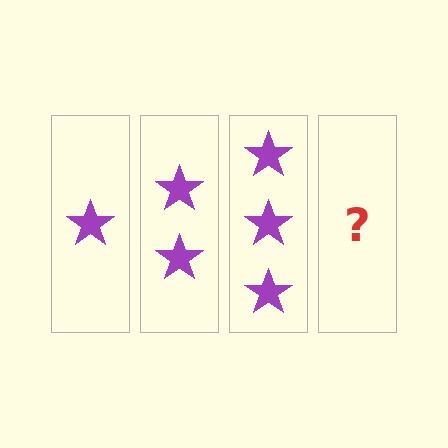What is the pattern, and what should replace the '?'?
The pattern is that each step adds one more star. The '?' should be 4 stars.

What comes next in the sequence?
The next element should be 4 stars.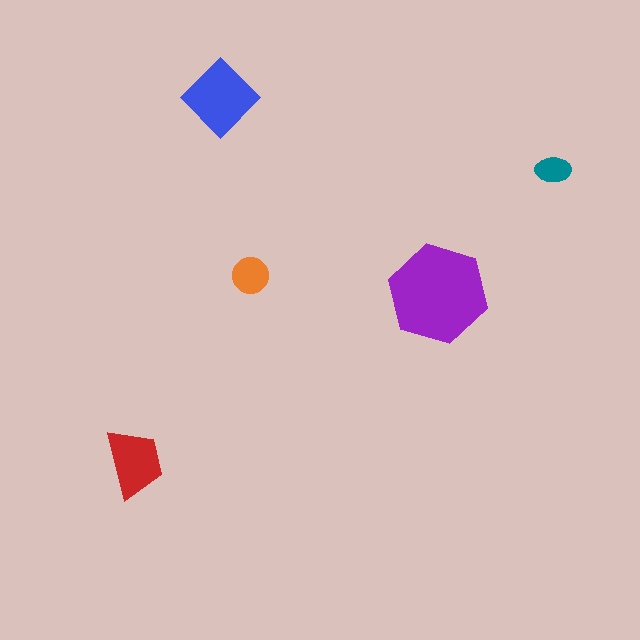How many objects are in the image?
There are 5 objects in the image.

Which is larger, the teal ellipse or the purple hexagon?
The purple hexagon.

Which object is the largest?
The purple hexagon.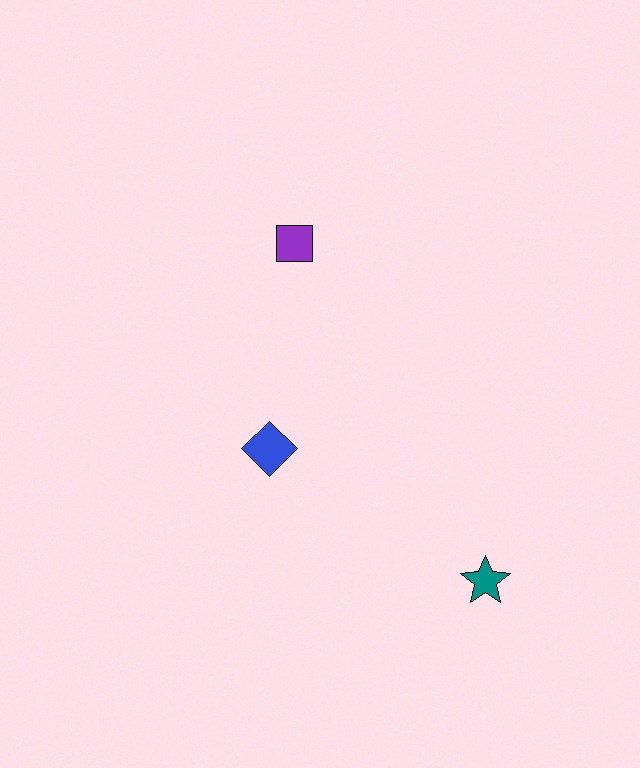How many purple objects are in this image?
There is 1 purple object.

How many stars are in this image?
There is 1 star.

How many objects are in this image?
There are 3 objects.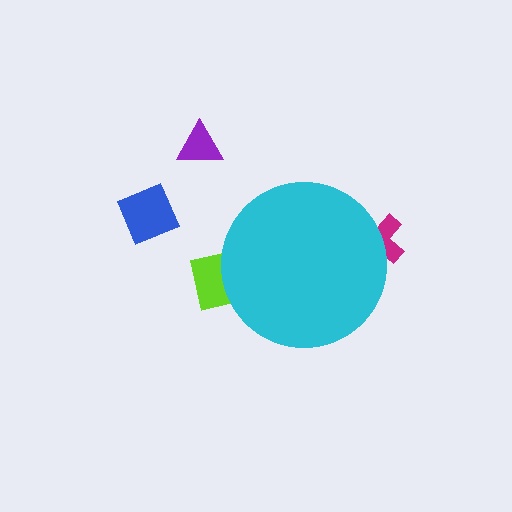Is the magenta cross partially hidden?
Yes, the magenta cross is partially hidden behind the cyan circle.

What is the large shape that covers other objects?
A cyan circle.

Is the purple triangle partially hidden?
No, the purple triangle is fully visible.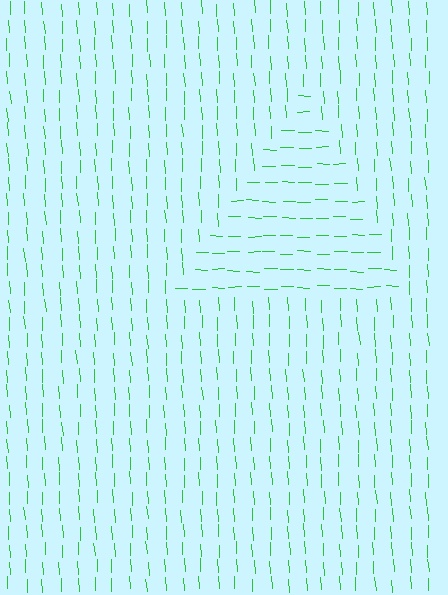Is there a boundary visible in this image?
Yes, there is a texture boundary formed by a change in line orientation.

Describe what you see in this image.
The image is filled with small green line segments. A triangle region in the image has lines oriented differently from the surrounding lines, creating a visible texture boundary.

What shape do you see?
I see a triangle.